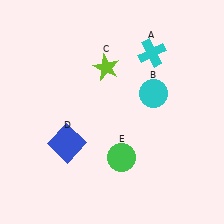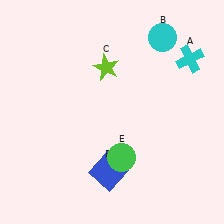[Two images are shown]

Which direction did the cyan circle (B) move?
The cyan circle (B) moved up.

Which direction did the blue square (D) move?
The blue square (D) moved right.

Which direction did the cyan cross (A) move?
The cyan cross (A) moved right.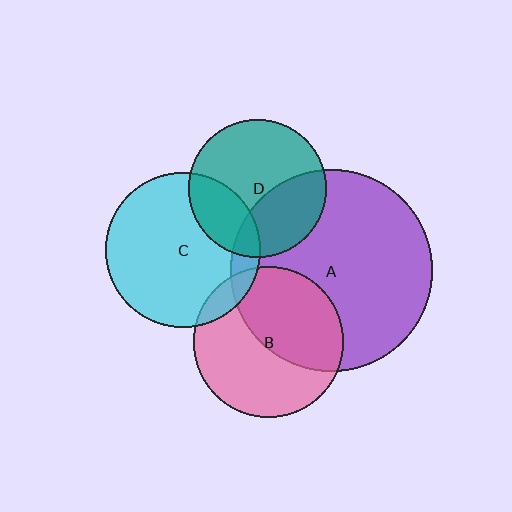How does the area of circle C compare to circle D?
Approximately 1.3 times.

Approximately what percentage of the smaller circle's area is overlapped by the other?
Approximately 35%.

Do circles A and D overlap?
Yes.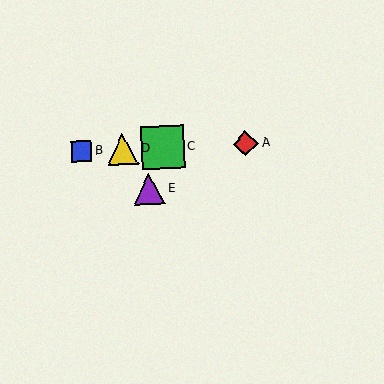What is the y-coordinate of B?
Object B is at y≈151.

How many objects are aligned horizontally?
4 objects (A, B, C, D) are aligned horizontally.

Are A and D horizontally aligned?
Yes, both are at y≈144.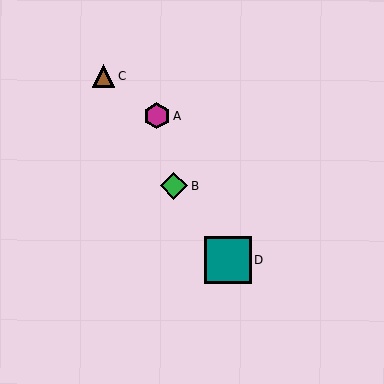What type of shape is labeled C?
Shape C is a brown triangle.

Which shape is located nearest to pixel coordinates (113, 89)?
The brown triangle (labeled C) at (104, 76) is nearest to that location.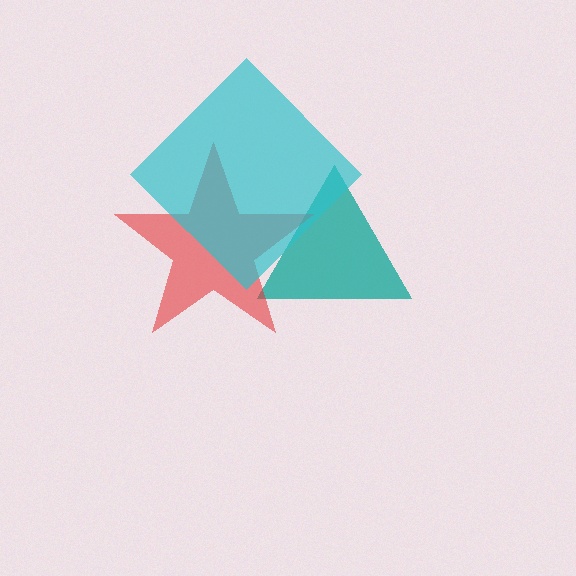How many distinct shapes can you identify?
There are 3 distinct shapes: a teal triangle, a red star, a cyan diamond.